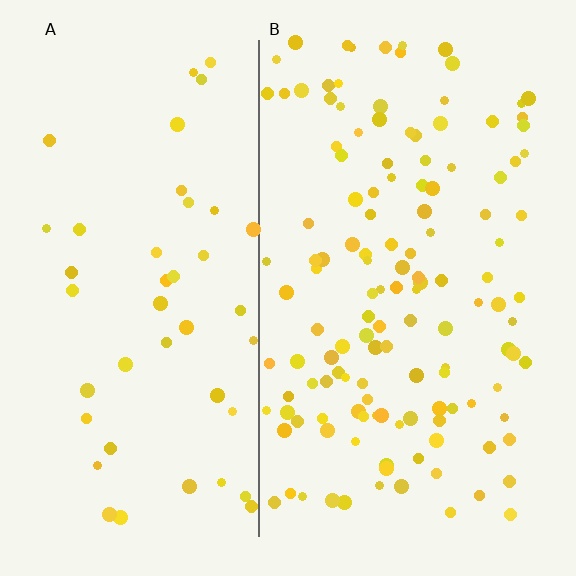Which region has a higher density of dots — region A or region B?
B (the right).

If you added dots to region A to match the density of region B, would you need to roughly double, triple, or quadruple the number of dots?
Approximately triple.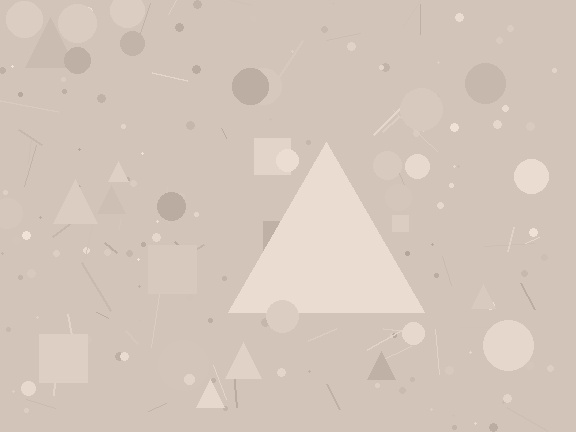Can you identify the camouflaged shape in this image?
The camouflaged shape is a triangle.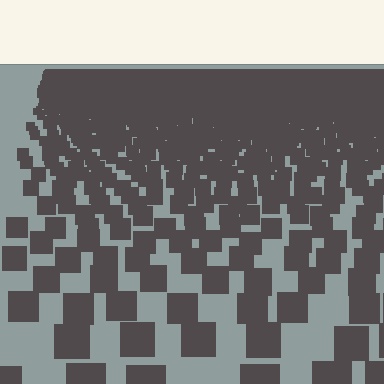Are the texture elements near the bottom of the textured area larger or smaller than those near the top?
Larger. Near the bottom, elements are closer to the viewer and appear at a bigger on-screen size.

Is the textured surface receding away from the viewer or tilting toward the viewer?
The surface is receding away from the viewer. Texture elements get smaller and denser toward the top.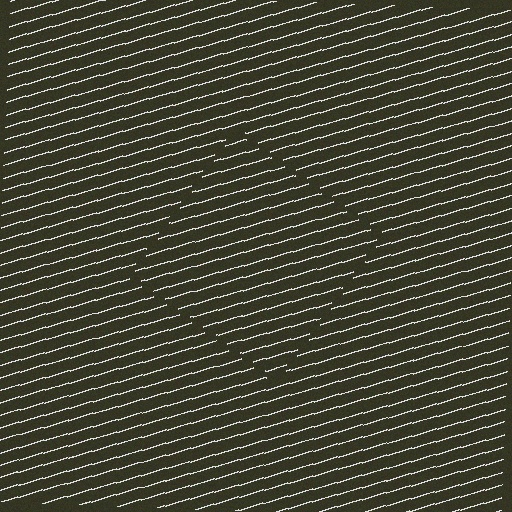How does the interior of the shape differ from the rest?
The interior of the shape contains the same grating, shifted by half a period — the contour is defined by the phase discontinuity where line-ends from the inner and outer gratings abut.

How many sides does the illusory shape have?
4 sides — the line-ends trace a square.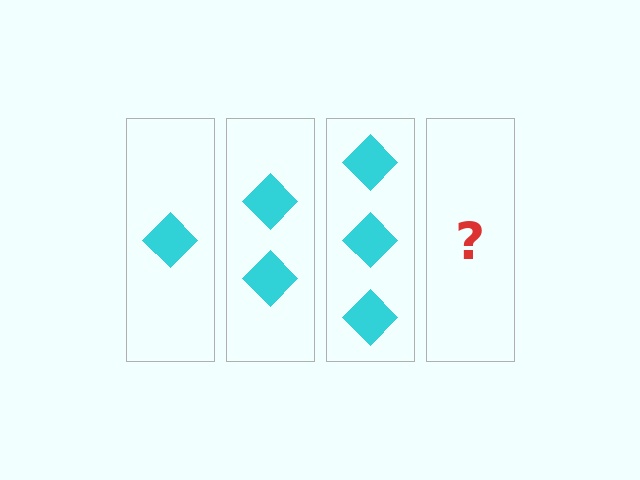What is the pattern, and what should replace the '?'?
The pattern is that each step adds one more diamond. The '?' should be 4 diamonds.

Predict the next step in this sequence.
The next step is 4 diamonds.